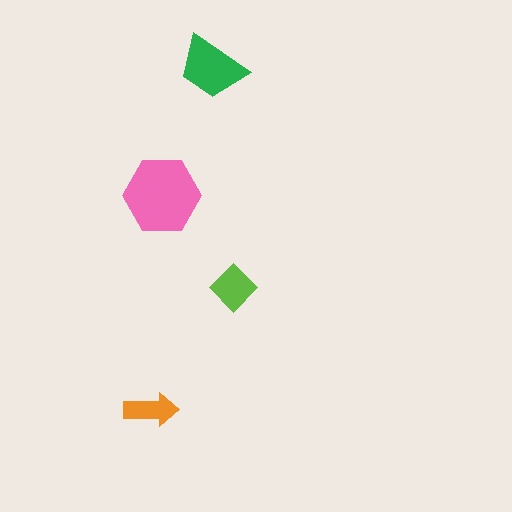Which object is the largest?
The pink hexagon.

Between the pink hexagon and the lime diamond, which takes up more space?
The pink hexagon.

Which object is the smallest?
The orange arrow.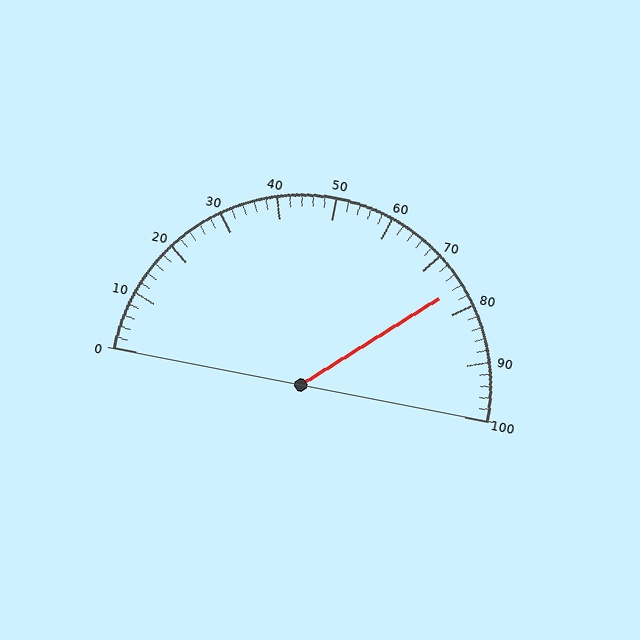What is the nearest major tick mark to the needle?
The nearest major tick mark is 80.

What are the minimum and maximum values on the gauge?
The gauge ranges from 0 to 100.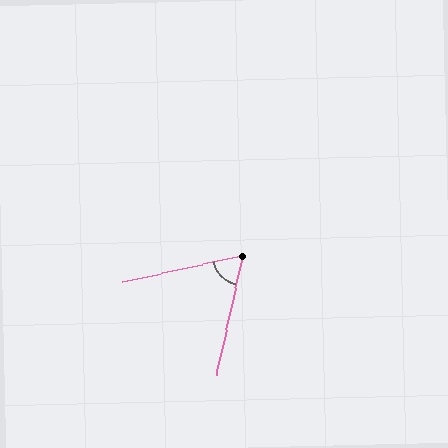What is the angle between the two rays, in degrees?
Approximately 65 degrees.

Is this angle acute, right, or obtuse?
It is acute.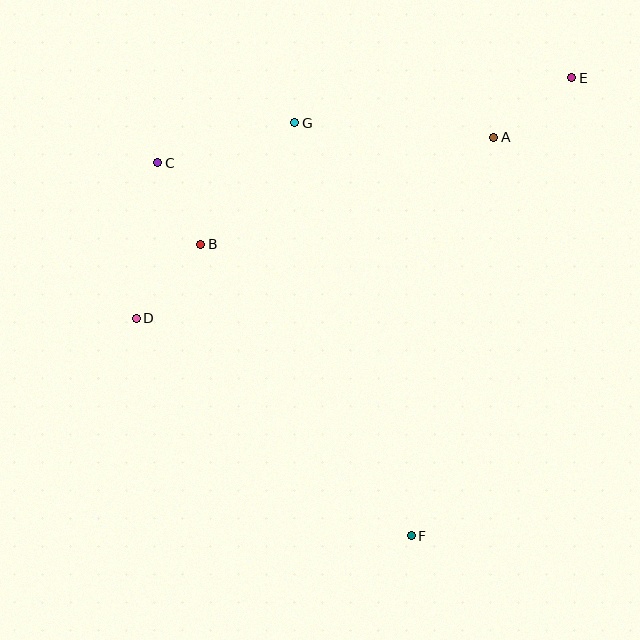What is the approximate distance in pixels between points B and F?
The distance between B and F is approximately 359 pixels.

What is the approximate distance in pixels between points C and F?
The distance between C and F is approximately 451 pixels.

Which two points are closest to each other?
Points B and C are closest to each other.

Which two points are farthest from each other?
Points D and E are farthest from each other.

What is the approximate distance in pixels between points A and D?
The distance between A and D is approximately 401 pixels.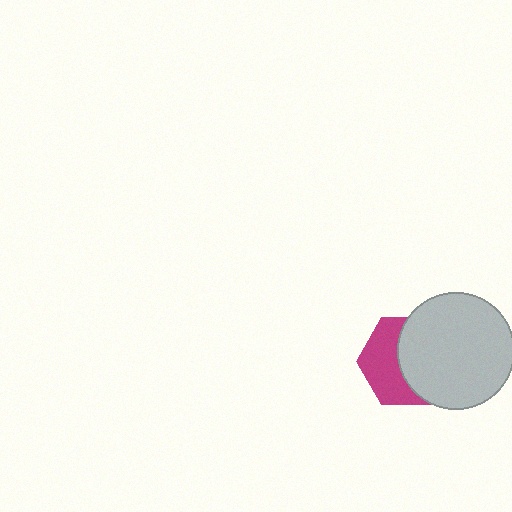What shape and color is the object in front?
The object in front is a light gray circle.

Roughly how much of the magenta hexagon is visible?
About half of it is visible (roughly 47%).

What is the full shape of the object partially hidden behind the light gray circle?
The partially hidden object is a magenta hexagon.